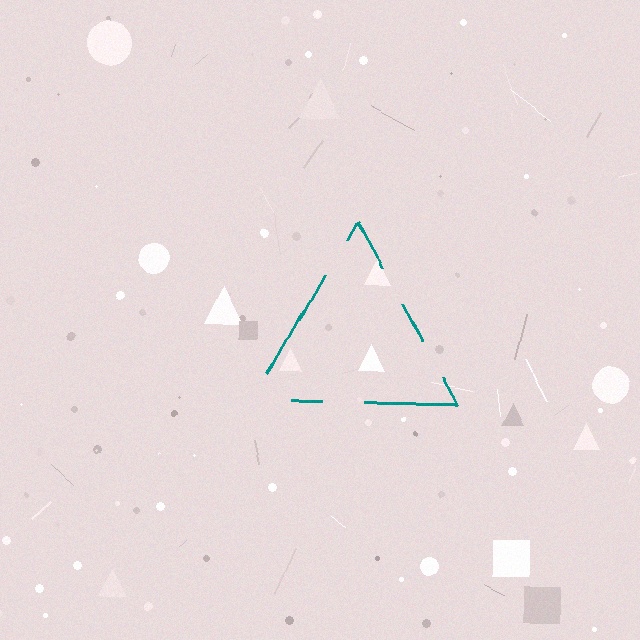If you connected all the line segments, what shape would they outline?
They would outline a triangle.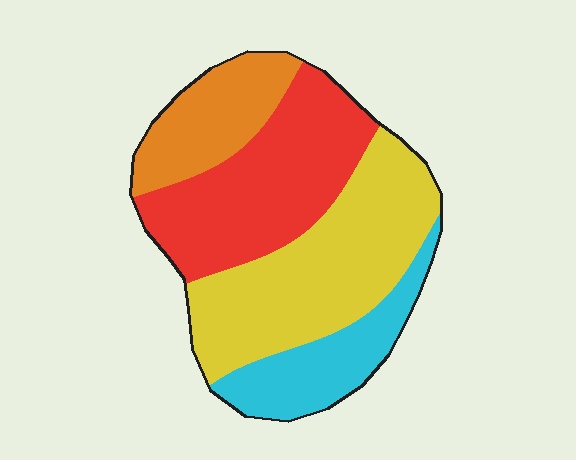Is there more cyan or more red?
Red.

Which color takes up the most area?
Yellow, at roughly 35%.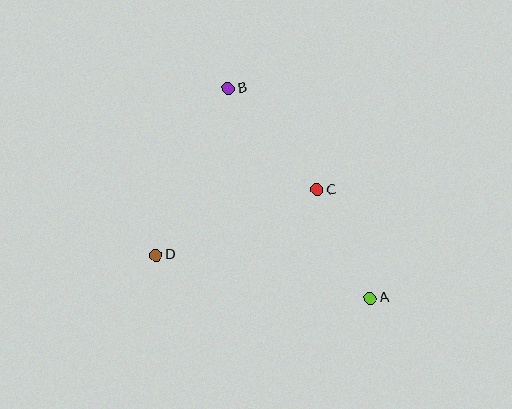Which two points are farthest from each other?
Points A and B are farthest from each other.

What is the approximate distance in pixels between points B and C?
The distance between B and C is approximately 135 pixels.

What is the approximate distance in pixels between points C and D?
The distance between C and D is approximately 174 pixels.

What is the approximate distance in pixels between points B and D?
The distance between B and D is approximately 182 pixels.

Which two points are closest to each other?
Points A and C are closest to each other.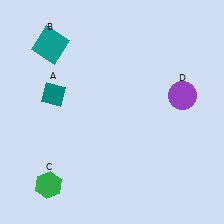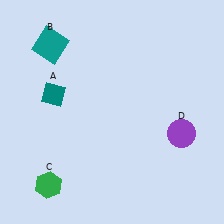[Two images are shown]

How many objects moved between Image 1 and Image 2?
1 object moved between the two images.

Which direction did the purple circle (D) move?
The purple circle (D) moved down.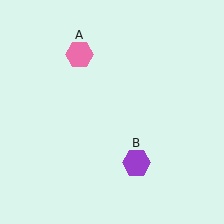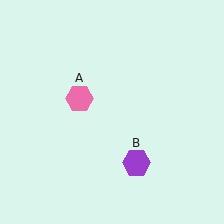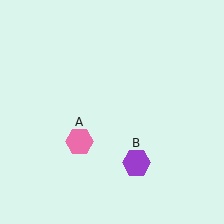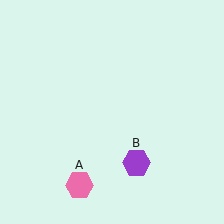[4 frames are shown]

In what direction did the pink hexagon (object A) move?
The pink hexagon (object A) moved down.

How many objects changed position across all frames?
1 object changed position: pink hexagon (object A).